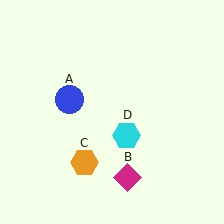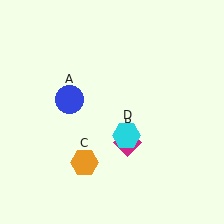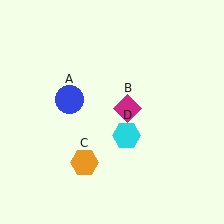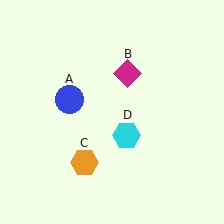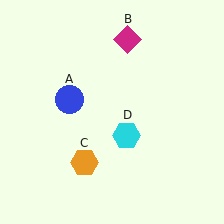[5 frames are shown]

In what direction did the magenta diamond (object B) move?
The magenta diamond (object B) moved up.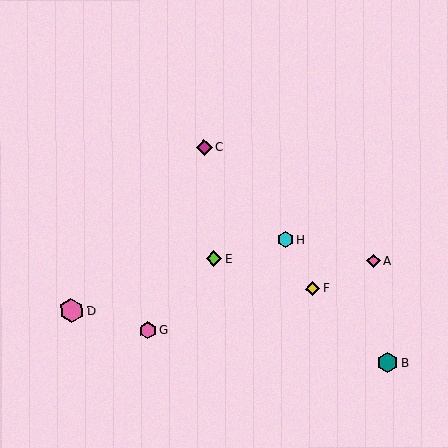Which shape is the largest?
The pink hexagon (labeled D) is the largest.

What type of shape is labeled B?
Shape B is a teal hexagon.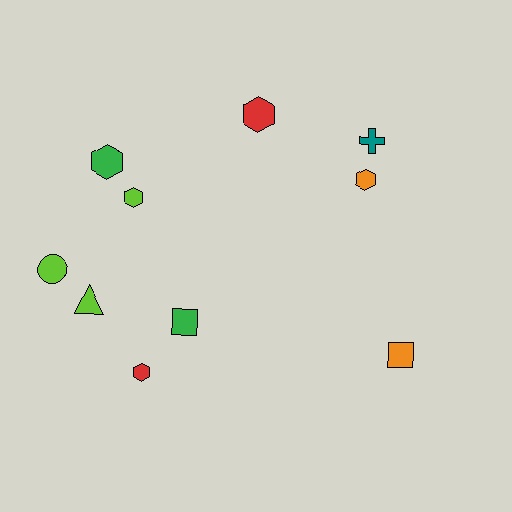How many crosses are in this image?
There is 1 cross.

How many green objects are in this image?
There are 2 green objects.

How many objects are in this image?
There are 10 objects.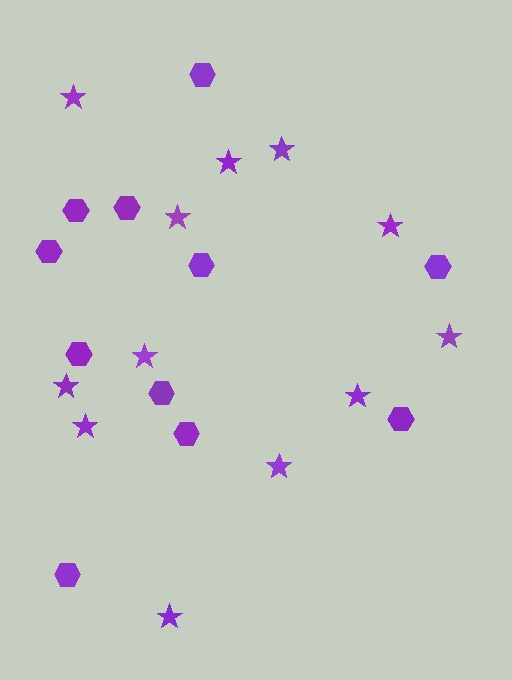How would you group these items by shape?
There are 2 groups: one group of hexagons (11) and one group of stars (12).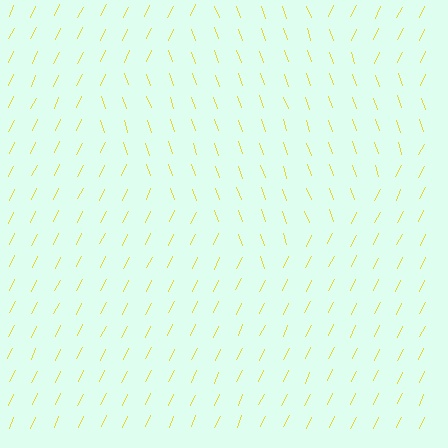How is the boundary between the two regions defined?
The boundary is defined purely by a change in line orientation (approximately 45 degrees difference). All lines are the same color and thickness.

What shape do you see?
I see a diamond.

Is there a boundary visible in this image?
Yes, there is a texture boundary formed by a change in line orientation.